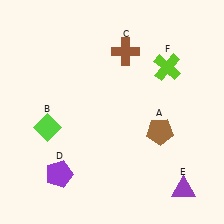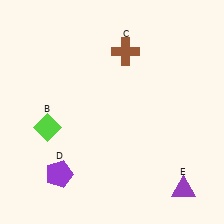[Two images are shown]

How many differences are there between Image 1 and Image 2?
There are 2 differences between the two images.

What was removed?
The lime cross (F), the brown pentagon (A) were removed in Image 2.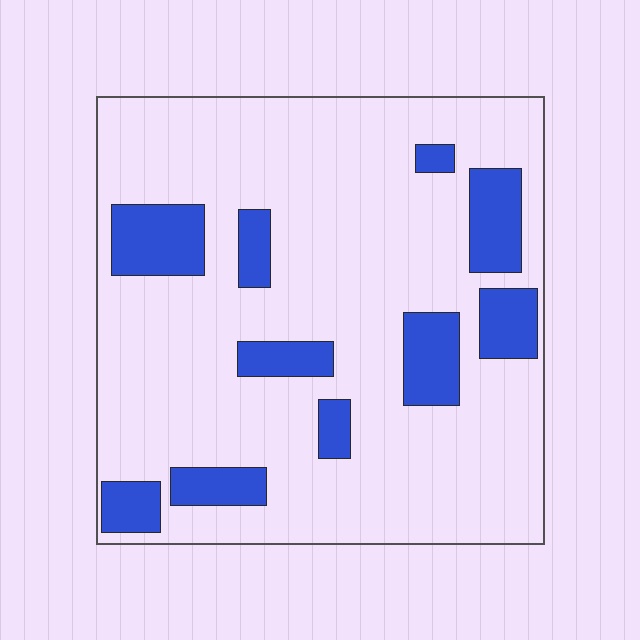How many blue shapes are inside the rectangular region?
10.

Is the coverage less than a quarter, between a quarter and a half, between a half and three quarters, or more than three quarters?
Less than a quarter.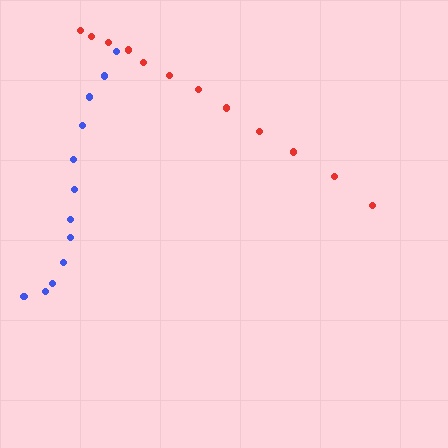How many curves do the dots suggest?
There are 2 distinct paths.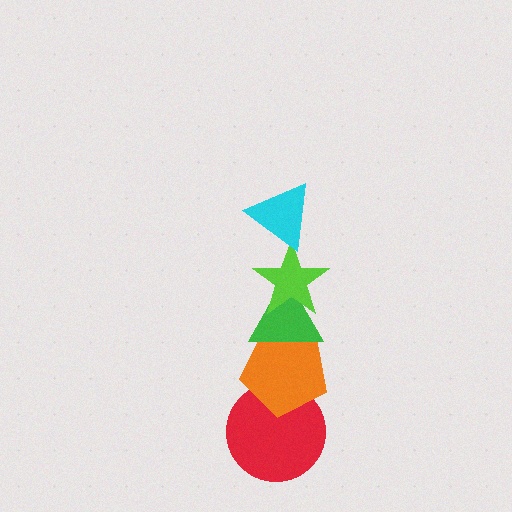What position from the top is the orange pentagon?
The orange pentagon is 4th from the top.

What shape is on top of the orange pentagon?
The green triangle is on top of the orange pentagon.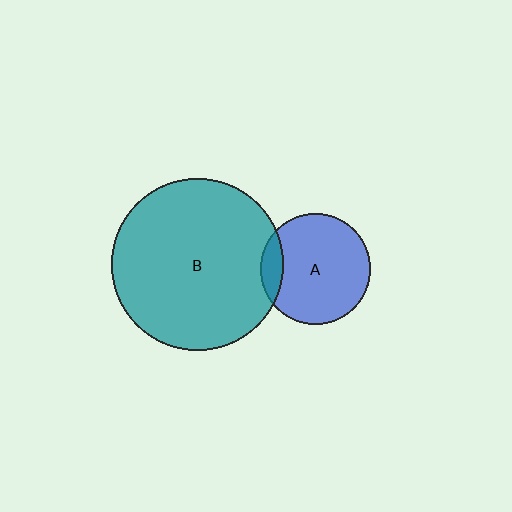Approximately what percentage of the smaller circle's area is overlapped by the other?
Approximately 10%.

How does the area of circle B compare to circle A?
Approximately 2.4 times.